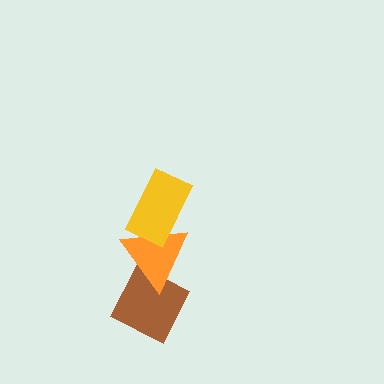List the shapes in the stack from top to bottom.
From top to bottom: the yellow rectangle, the orange triangle, the brown diamond.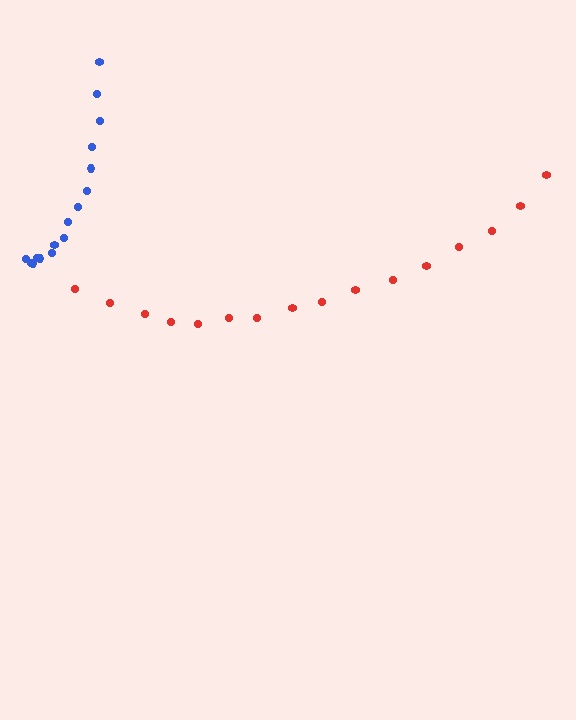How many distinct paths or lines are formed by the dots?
There are 2 distinct paths.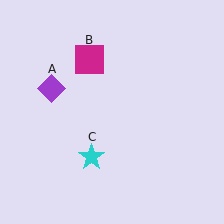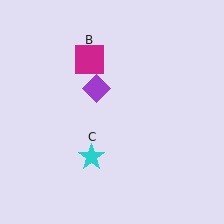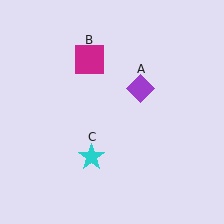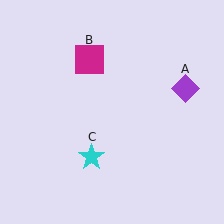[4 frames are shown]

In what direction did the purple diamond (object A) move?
The purple diamond (object A) moved right.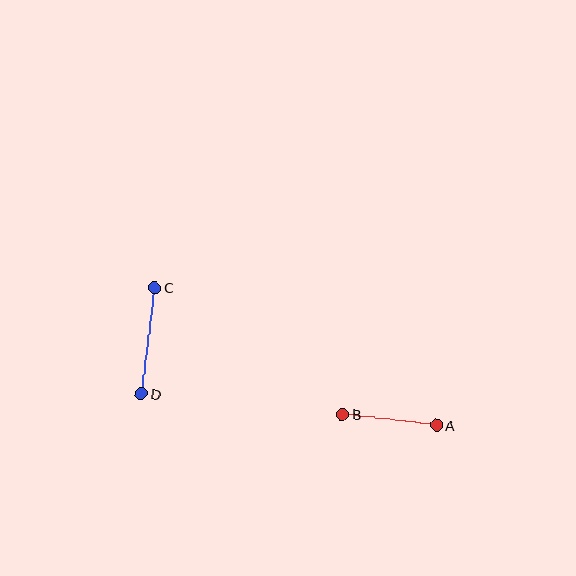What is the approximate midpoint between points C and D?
The midpoint is at approximately (148, 341) pixels.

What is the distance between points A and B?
The distance is approximately 95 pixels.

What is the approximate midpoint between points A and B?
The midpoint is at approximately (390, 420) pixels.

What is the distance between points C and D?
The distance is approximately 107 pixels.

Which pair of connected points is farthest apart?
Points C and D are farthest apart.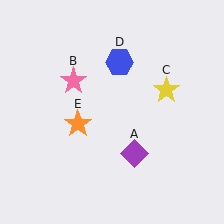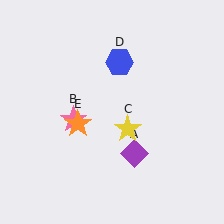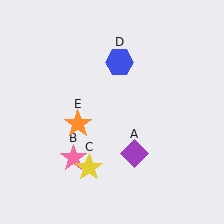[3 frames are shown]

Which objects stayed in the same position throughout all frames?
Purple diamond (object A) and blue hexagon (object D) and orange star (object E) remained stationary.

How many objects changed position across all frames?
2 objects changed position: pink star (object B), yellow star (object C).